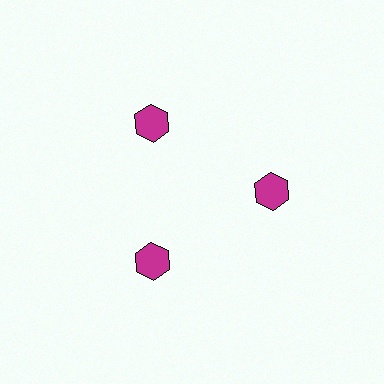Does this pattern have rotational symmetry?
Yes, this pattern has 3-fold rotational symmetry. It looks the same after rotating 120 degrees around the center.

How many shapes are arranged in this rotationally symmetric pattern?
There are 3 shapes, arranged in 3 groups of 1.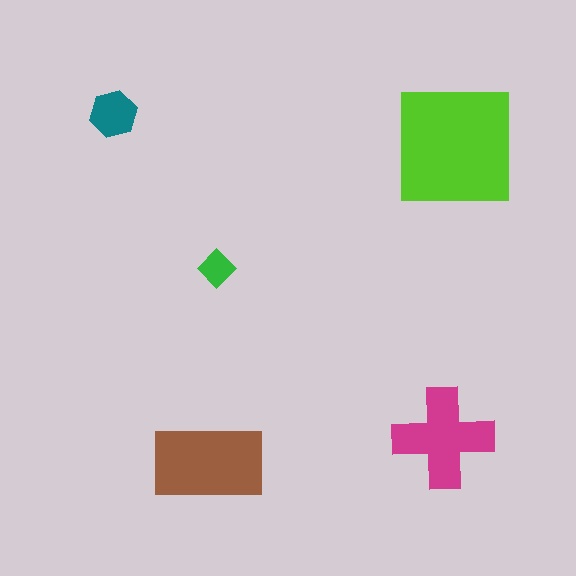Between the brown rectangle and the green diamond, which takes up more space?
The brown rectangle.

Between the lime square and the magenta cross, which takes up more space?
The lime square.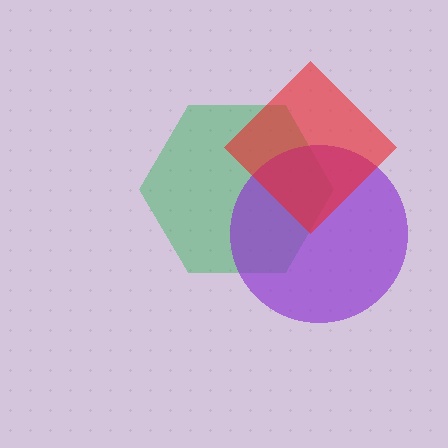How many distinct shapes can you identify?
There are 3 distinct shapes: a green hexagon, a purple circle, a red diamond.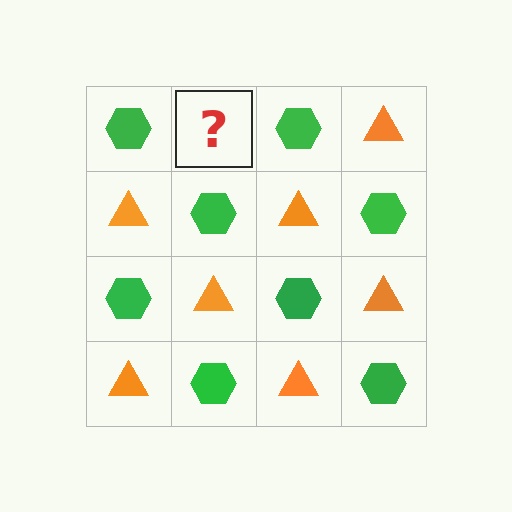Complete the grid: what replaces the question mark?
The question mark should be replaced with an orange triangle.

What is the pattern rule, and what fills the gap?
The rule is that it alternates green hexagon and orange triangle in a checkerboard pattern. The gap should be filled with an orange triangle.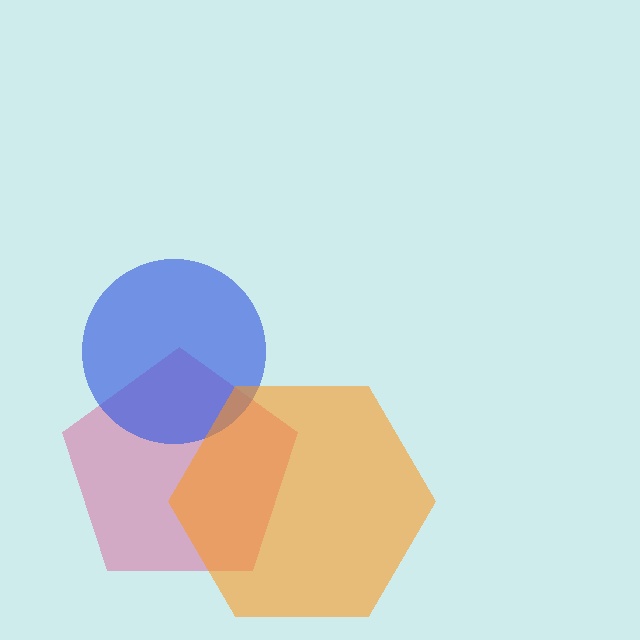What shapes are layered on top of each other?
The layered shapes are: a pink pentagon, a blue circle, an orange hexagon.